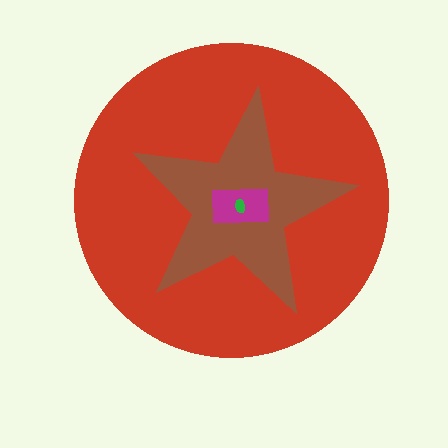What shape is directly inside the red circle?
The brown star.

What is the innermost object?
The green ellipse.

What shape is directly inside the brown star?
The magenta rectangle.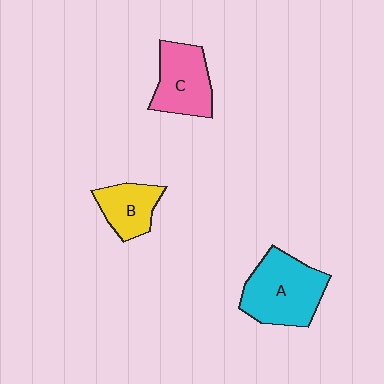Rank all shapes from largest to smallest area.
From largest to smallest: A (cyan), C (pink), B (yellow).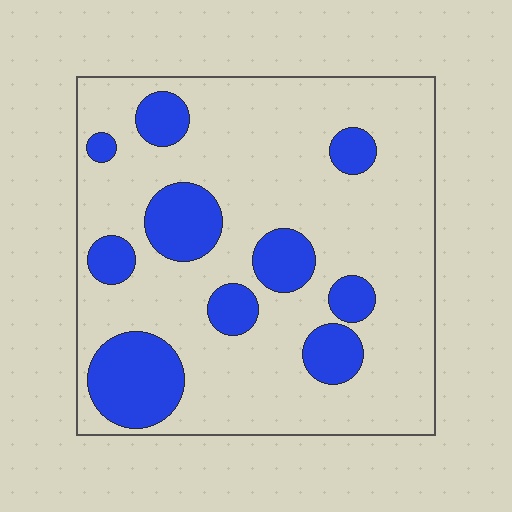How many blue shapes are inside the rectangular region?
10.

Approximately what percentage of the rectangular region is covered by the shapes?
Approximately 25%.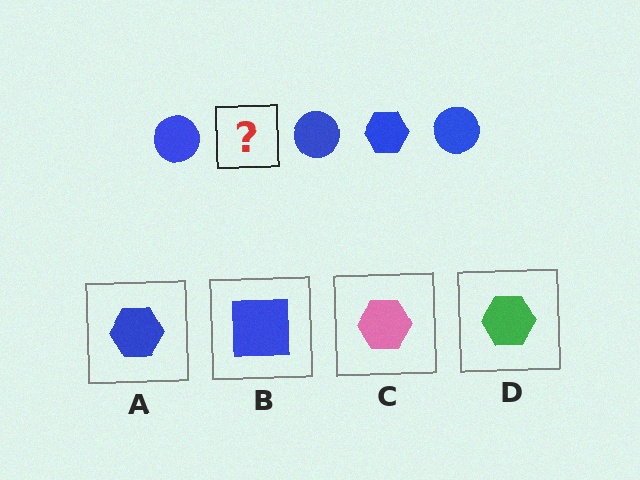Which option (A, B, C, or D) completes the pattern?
A.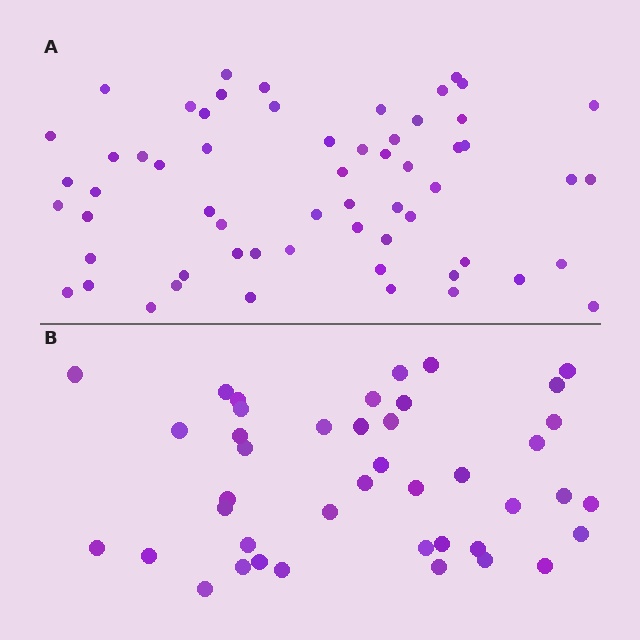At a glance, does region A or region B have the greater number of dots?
Region A (the top region) has more dots.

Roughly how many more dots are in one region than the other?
Region A has approximately 20 more dots than region B.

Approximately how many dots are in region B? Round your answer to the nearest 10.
About 40 dots. (The exact count is 42, which rounds to 40.)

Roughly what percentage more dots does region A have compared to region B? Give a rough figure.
About 45% more.